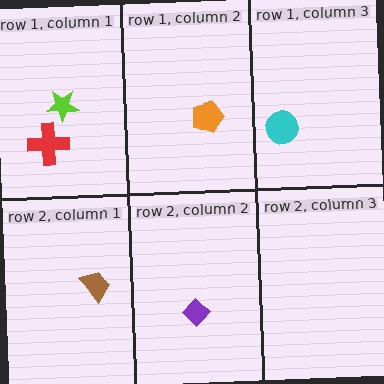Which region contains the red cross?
The row 1, column 1 region.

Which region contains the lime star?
The row 1, column 1 region.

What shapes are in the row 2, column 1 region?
The brown trapezoid.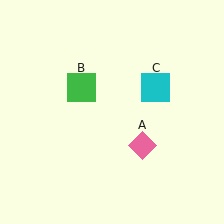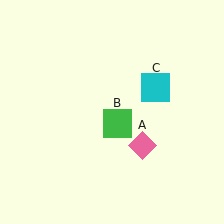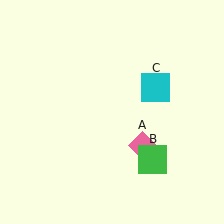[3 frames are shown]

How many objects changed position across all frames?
1 object changed position: green square (object B).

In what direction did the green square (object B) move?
The green square (object B) moved down and to the right.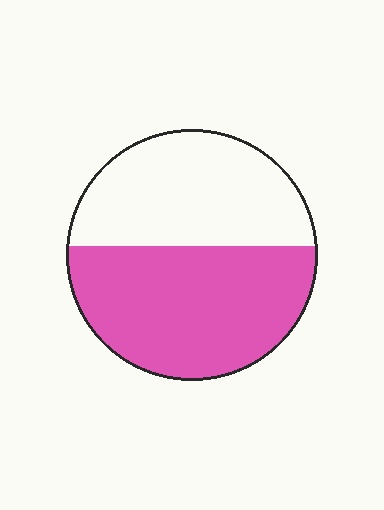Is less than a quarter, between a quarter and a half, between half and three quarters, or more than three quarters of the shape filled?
Between half and three quarters.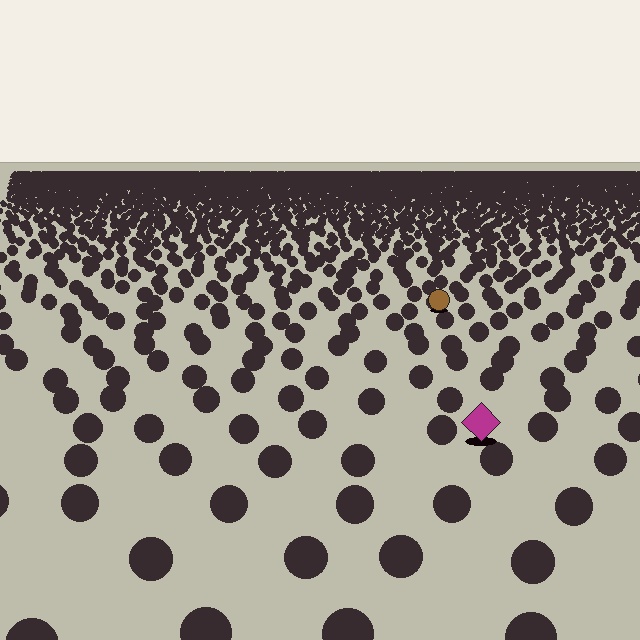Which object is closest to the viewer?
The magenta diamond is closest. The texture marks near it are larger and more spread out.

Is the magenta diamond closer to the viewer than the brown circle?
Yes. The magenta diamond is closer — you can tell from the texture gradient: the ground texture is coarser near it.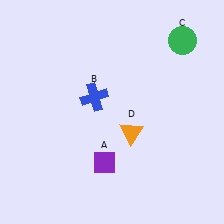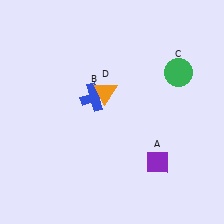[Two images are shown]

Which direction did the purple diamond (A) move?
The purple diamond (A) moved right.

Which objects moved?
The objects that moved are: the purple diamond (A), the green circle (C), the orange triangle (D).